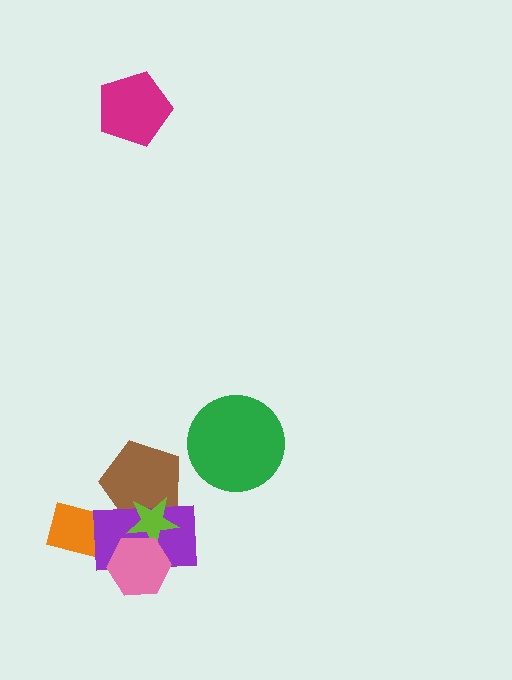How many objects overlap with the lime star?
3 objects overlap with the lime star.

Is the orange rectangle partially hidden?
Yes, it is partially covered by another shape.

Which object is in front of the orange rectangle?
The purple rectangle is in front of the orange rectangle.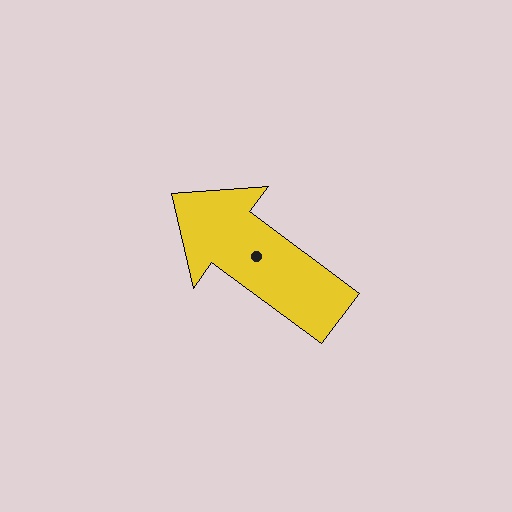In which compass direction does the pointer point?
Northwest.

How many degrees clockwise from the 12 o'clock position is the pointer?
Approximately 306 degrees.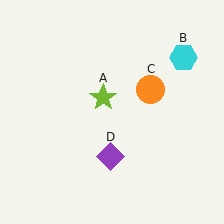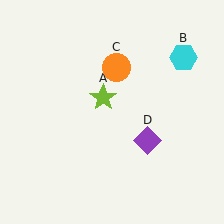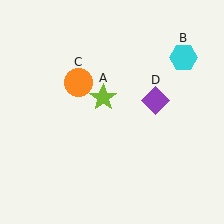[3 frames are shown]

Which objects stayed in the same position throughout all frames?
Lime star (object A) and cyan hexagon (object B) remained stationary.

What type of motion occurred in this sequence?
The orange circle (object C), purple diamond (object D) rotated counterclockwise around the center of the scene.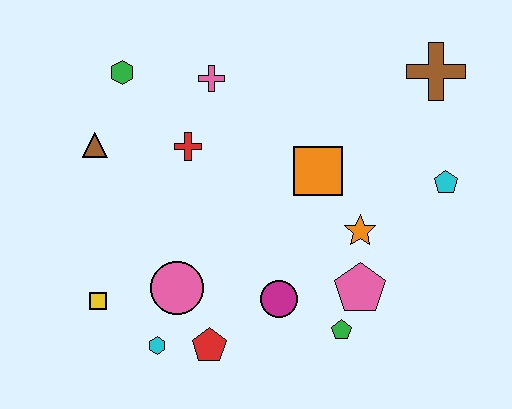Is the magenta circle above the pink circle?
No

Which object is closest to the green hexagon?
The brown triangle is closest to the green hexagon.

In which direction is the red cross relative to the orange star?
The red cross is to the left of the orange star.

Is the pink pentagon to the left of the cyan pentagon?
Yes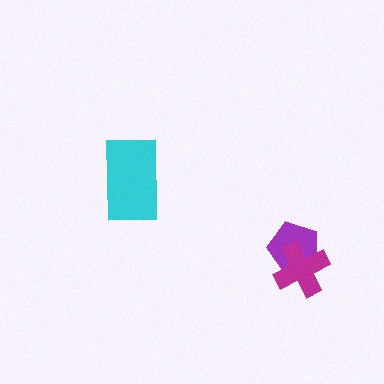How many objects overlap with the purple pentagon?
1 object overlaps with the purple pentagon.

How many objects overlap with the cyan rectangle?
0 objects overlap with the cyan rectangle.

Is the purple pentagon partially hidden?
Yes, it is partially covered by another shape.